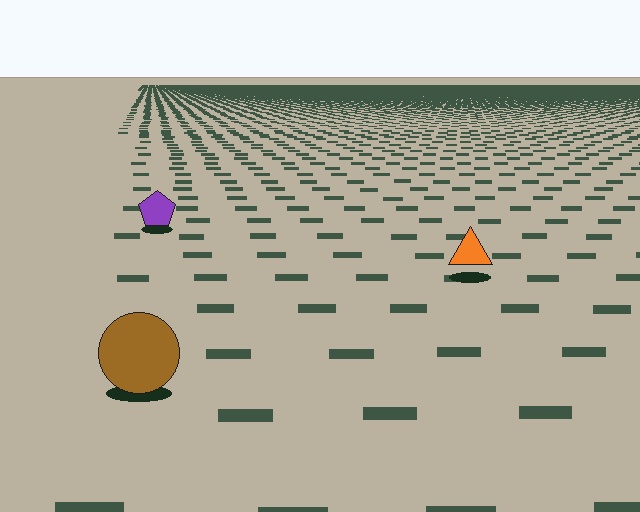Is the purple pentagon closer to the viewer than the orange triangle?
No. The orange triangle is closer — you can tell from the texture gradient: the ground texture is coarser near it.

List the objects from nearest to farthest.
From nearest to farthest: the brown circle, the orange triangle, the purple pentagon.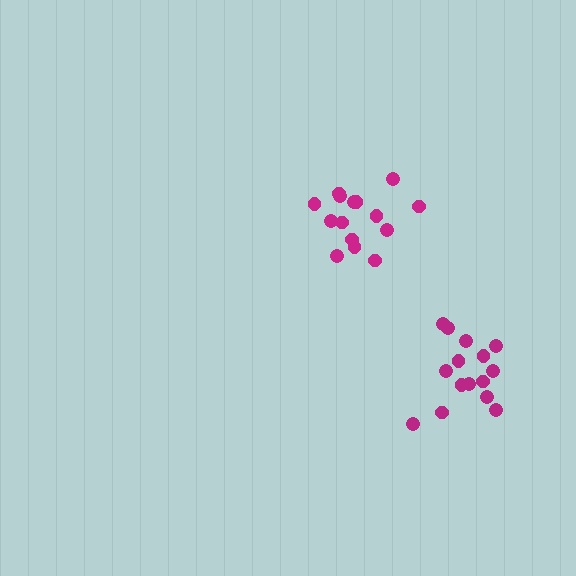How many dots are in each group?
Group 1: 15 dots, Group 2: 15 dots (30 total).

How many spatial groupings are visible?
There are 2 spatial groupings.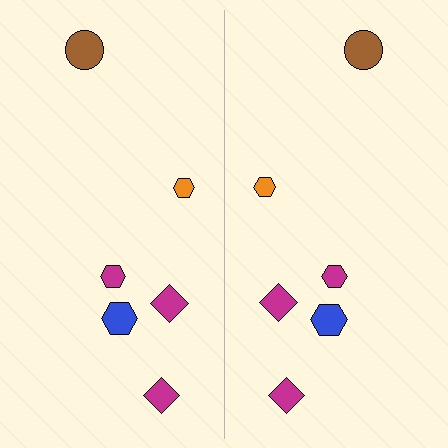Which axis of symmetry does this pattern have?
The pattern has a vertical axis of symmetry running through the center of the image.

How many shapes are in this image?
There are 12 shapes in this image.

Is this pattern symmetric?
Yes, this pattern has bilateral (reflection) symmetry.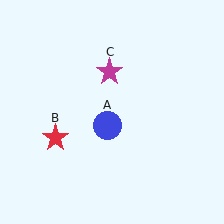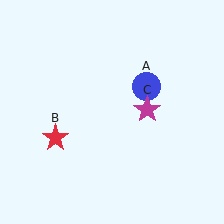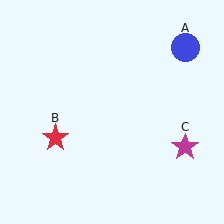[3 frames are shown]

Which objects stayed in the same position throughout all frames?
Red star (object B) remained stationary.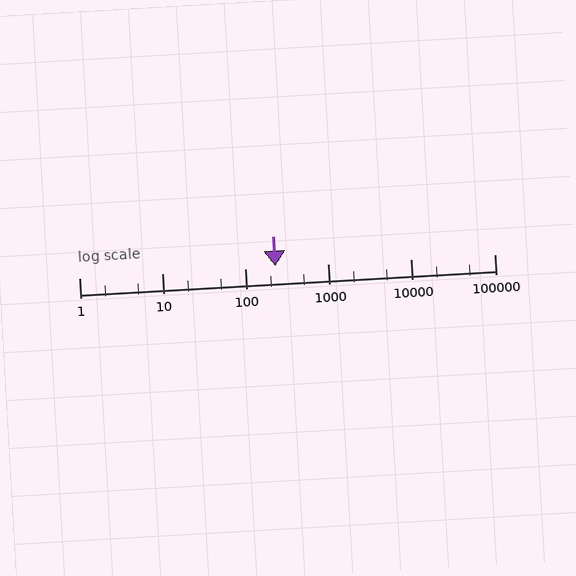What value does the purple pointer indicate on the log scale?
The pointer indicates approximately 230.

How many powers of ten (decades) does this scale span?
The scale spans 5 decades, from 1 to 100000.